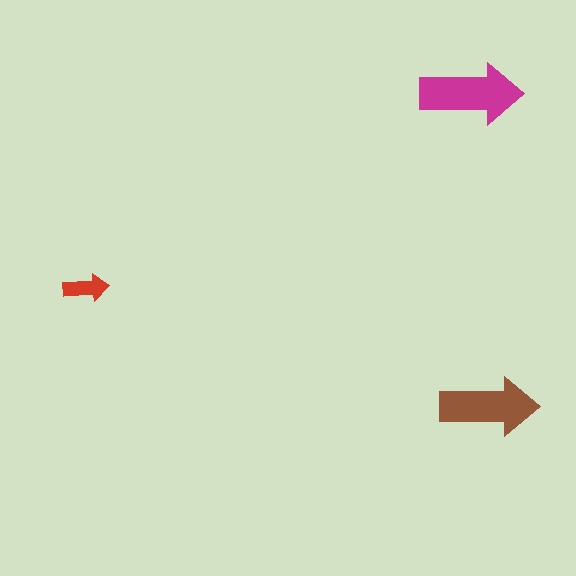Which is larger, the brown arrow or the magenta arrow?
The magenta one.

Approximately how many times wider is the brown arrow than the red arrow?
About 2 times wider.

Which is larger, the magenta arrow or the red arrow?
The magenta one.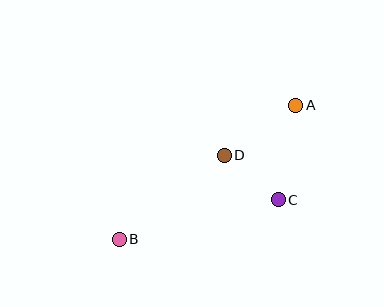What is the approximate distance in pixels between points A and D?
The distance between A and D is approximately 87 pixels.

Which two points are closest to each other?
Points C and D are closest to each other.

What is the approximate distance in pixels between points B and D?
The distance between B and D is approximately 135 pixels.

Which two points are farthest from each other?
Points A and B are farthest from each other.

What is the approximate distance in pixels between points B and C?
The distance between B and C is approximately 164 pixels.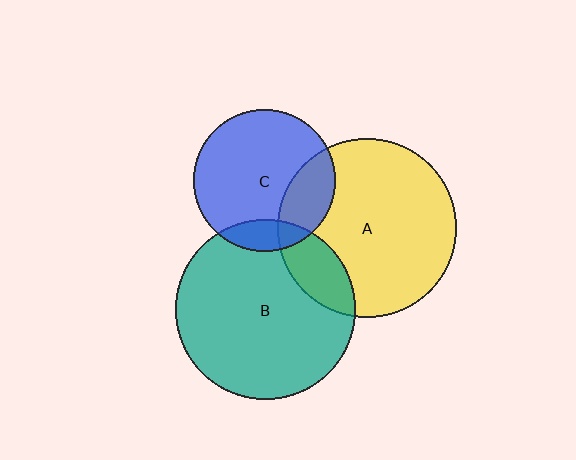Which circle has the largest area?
Circle B (teal).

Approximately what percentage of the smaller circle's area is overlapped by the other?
Approximately 15%.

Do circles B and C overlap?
Yes.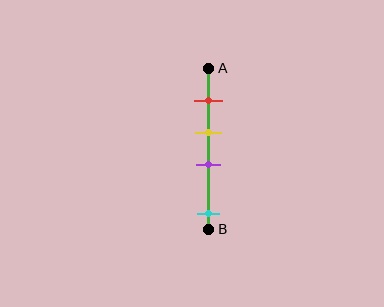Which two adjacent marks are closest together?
The yellow and purple marks are the closest adjacent pair.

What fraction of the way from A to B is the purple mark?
The purple mark is approximately 60% (0.6) of the way from A to B.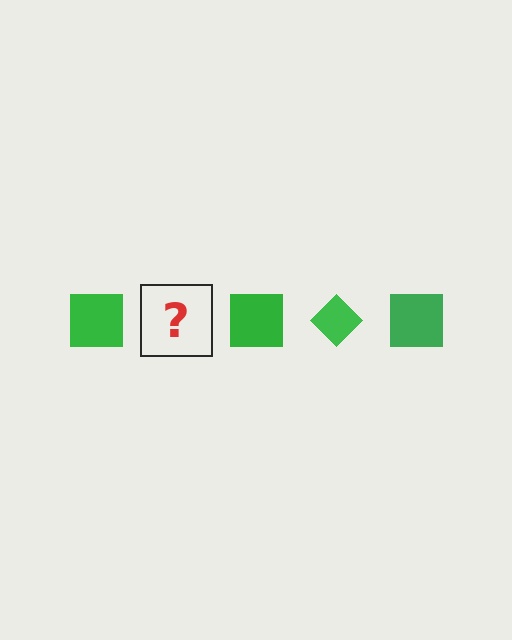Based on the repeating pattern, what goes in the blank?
The blank should be a green diamond.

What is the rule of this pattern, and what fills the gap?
The rule is that the pattern cycles through square, diamond shapes in green. The gap should be filled with a green diamond.